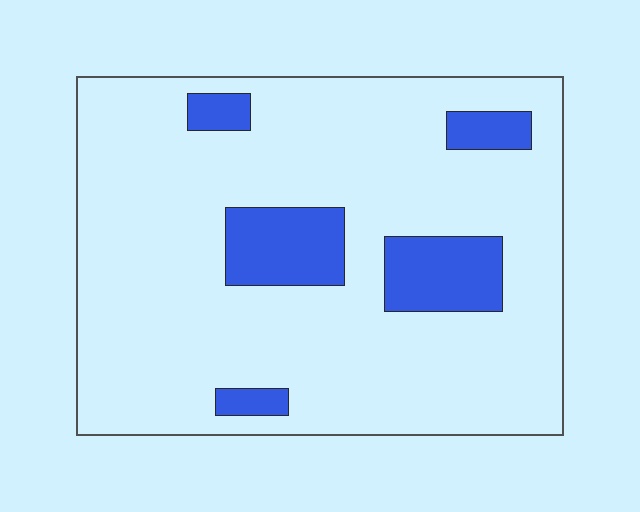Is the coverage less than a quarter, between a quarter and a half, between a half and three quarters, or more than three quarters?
Less than a quarter.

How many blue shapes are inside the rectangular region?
5.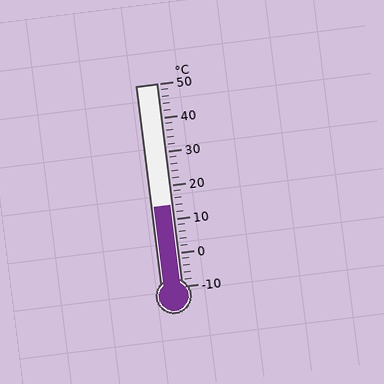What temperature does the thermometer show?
The thermometer shows approximately 14°C.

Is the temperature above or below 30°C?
The temperature is below 30°C.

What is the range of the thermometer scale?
The thermometer scale ranges from -10°C to 50°C.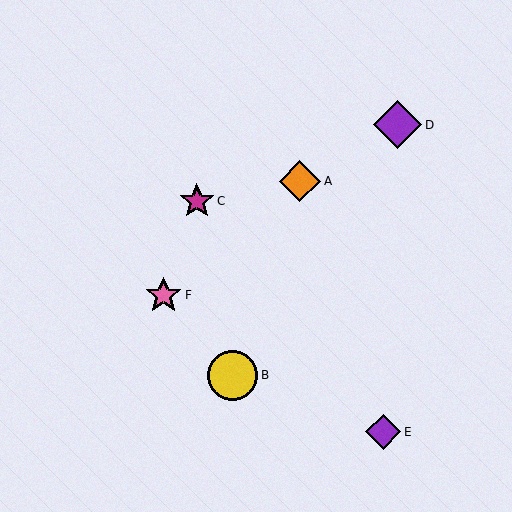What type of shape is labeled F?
Shape F is a pink star.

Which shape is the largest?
The yellow circle (labeled B) is the largest.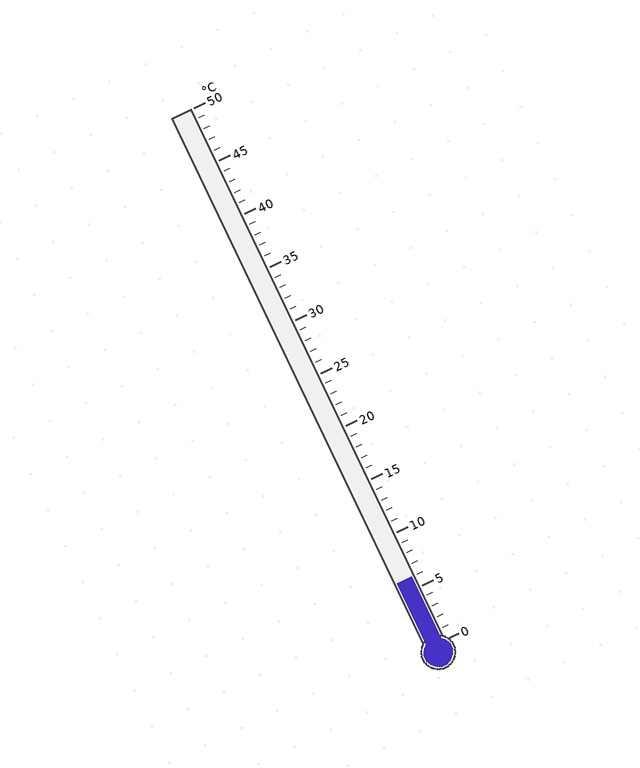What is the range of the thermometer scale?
The thermometer scale ranges from 0°C to 50°C.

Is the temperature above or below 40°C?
The temperature is below 40°C.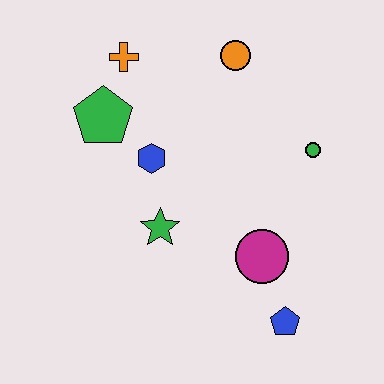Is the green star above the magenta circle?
Yes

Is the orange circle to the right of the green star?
Yes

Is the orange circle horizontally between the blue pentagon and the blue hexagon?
Yes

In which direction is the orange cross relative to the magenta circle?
The orange cross is above the magenta circle.